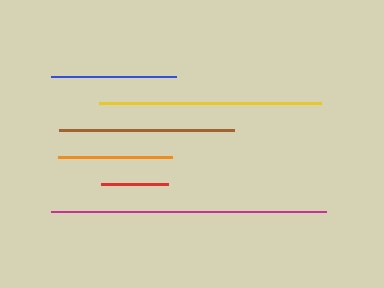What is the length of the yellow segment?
The yellow segment is approximately 222 pixels long.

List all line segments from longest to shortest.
From longest to shortest: magenta, yellow, brown, blue, orange, red.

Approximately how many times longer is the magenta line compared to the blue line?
The magenta line is approximately 2.2 times the length of the blue line.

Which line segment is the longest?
The magenta line is the longest at approximately 274 pixels.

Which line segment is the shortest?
The red line is the shortest at approximately 67 pixels.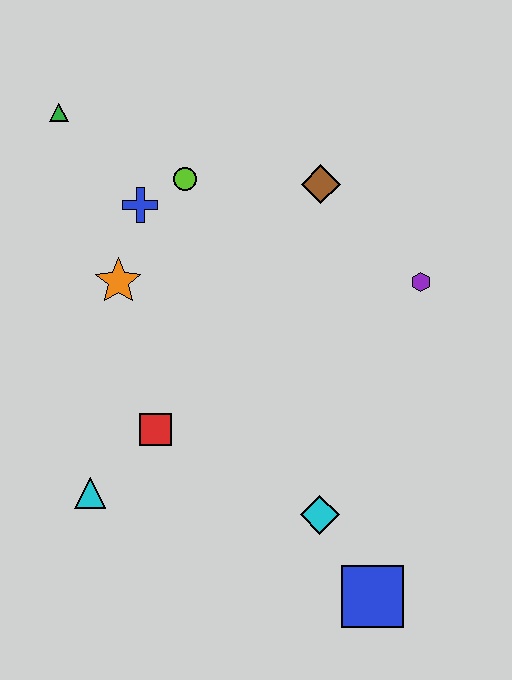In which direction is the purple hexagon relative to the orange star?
The purple hexagon is to the right of the orange star.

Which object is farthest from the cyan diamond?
The green triangle is farthest from the cyan diamond.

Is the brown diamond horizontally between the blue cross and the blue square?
Yes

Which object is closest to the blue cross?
The lime circle is closest to the blue cross.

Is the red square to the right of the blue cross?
Yes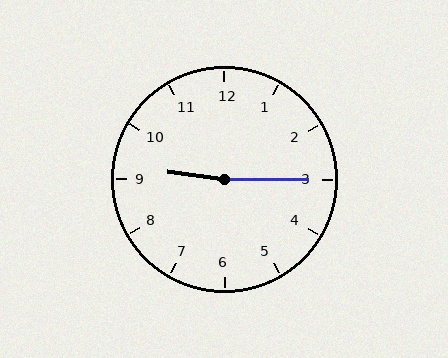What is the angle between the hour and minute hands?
Approximately 172 degrees.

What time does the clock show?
9:15.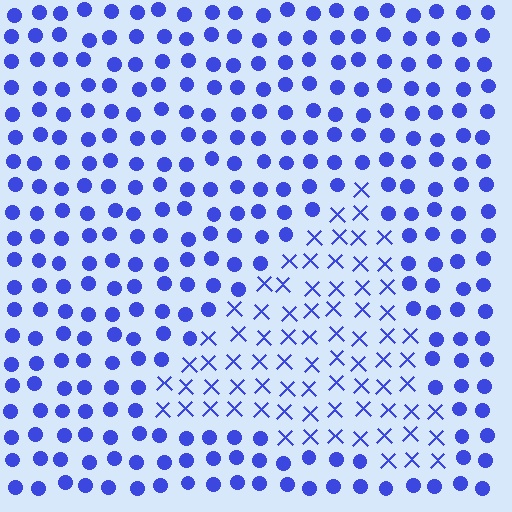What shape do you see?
I see a triangle.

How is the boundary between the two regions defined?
The boundary is defined by a change in element shape: X marks inside vs. circles outside. All elements share the same color and spacing.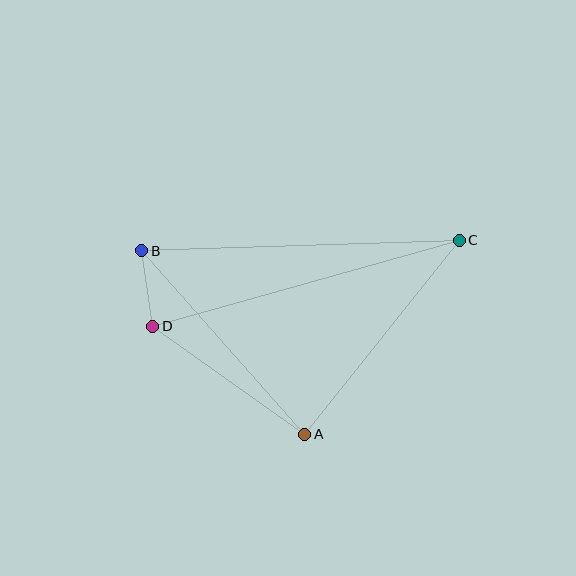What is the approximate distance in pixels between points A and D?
The distance between A and D is approximately 186 pixels.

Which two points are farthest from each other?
Points C and D are farthest from each other.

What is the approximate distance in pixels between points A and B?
The distance between A and B is approximately 245 pixels.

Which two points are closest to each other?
Points B and D are closest to each other.